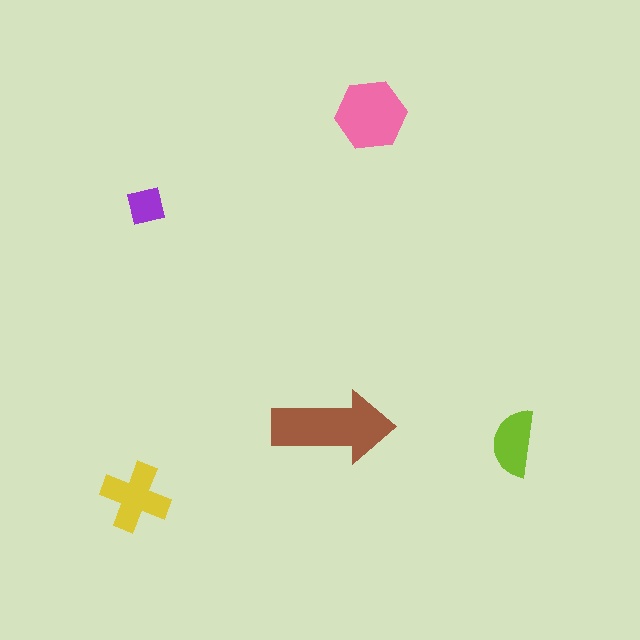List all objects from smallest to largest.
The purple square, the lime semicircle, the yellow cross, the pink hexagon, the brown arrow.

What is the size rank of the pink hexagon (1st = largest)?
2nd.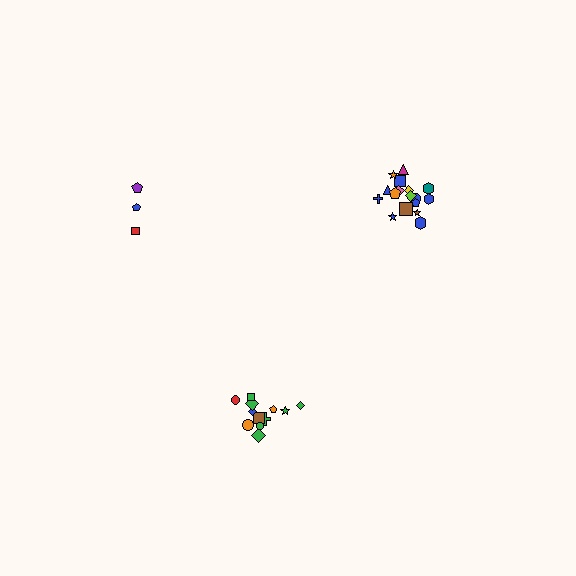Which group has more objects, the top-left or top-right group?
The top-right group.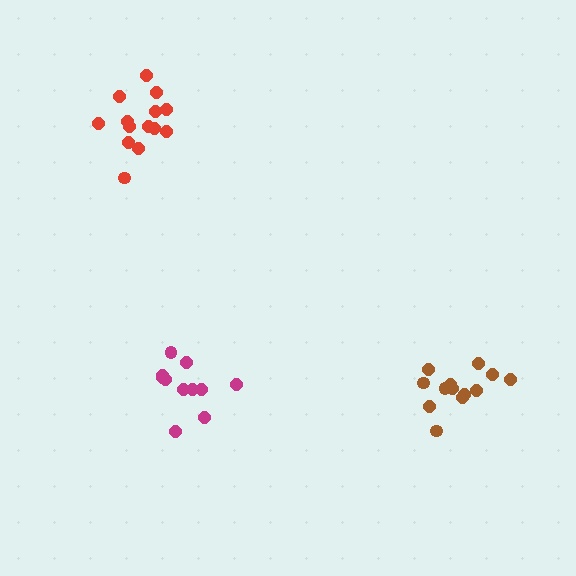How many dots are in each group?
Group 1: 13 dots, Group 2: 14 dots, Group 3: 11 dots (38 total).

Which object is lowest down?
The magenta cluster is bottommost.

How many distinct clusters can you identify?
There are 3 distinct clusters.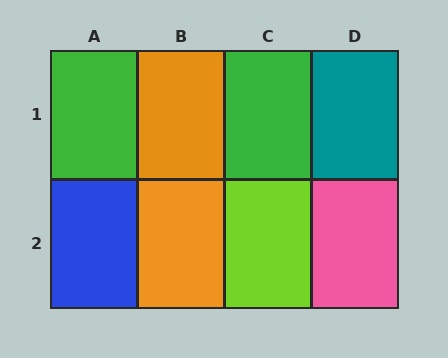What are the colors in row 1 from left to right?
Green, orange, green, teal.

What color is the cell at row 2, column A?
Blue.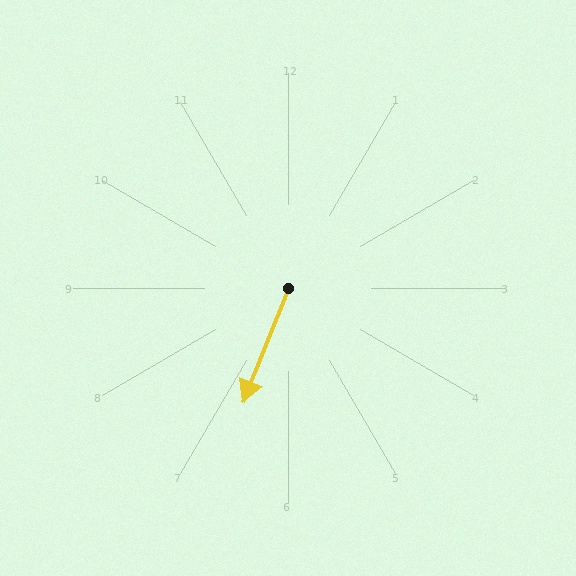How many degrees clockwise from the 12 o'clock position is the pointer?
Approximately 201 degrees.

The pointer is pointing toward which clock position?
Roughly 7 o'clock.